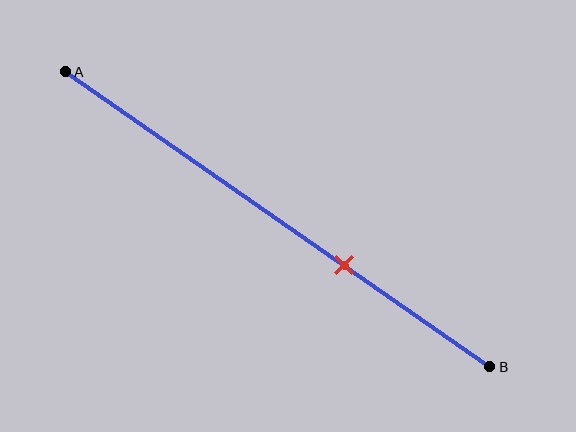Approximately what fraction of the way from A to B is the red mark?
The red mark is approximately 65% of the way from A to B.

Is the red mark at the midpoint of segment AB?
No, the mark is at about 65% from A, not at the 50% midpoint.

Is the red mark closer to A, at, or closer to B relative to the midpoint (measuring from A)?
The red mark is closer to point B than the midpoint of segment AB.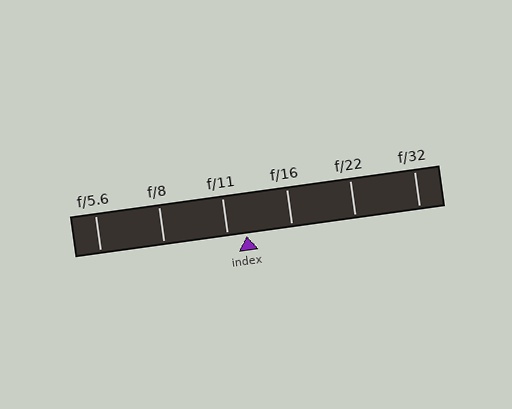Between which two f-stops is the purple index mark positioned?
The index mark is between f/11 and f/16.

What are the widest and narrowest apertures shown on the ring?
The widest aperture shown is f/5.6 and the narrowest is f/32.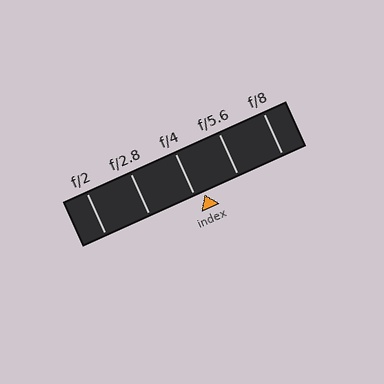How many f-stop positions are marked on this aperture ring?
There are 5 f-stop positions marked.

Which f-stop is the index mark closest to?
The index mark is closest to f/4.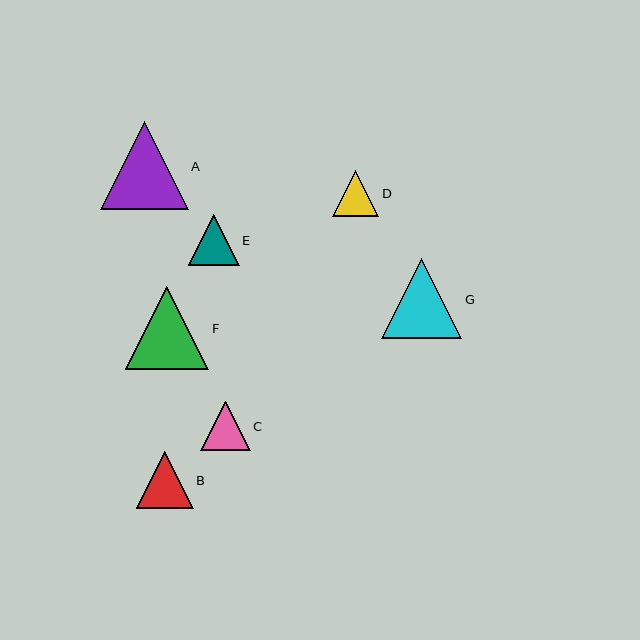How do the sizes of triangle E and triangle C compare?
Triangle E and triangle C are approximately the same size.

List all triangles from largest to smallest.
From largest to smallest: A, F, G, B, E, C, D.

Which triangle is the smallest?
Triangle D is the smallest with a size of approximately 46 pixels.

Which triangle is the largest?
Triangle A is the largest with a size of approximately 88 pixels.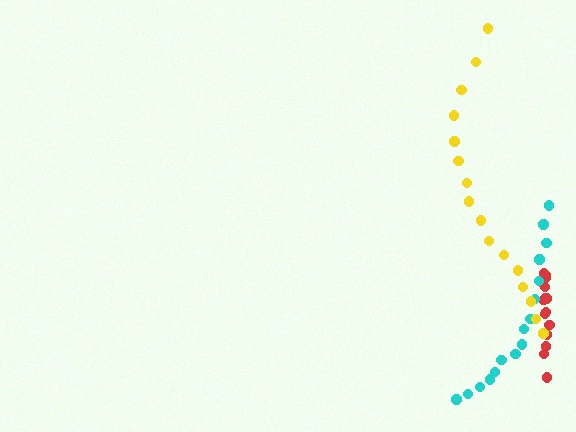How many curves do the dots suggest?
There are 3 distinct paths.